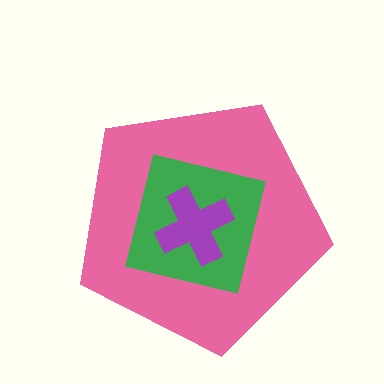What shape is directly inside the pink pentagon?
The green square.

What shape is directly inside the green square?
The purple cross.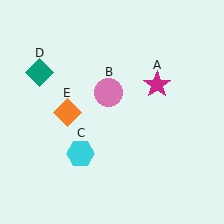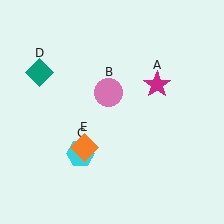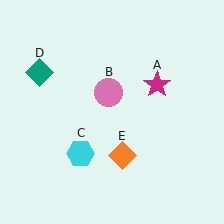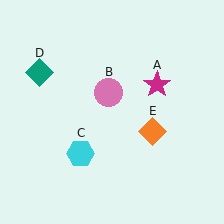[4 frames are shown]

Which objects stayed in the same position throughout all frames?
Magenta star (object A) and pink circle (object B) and cyan hexagon (object C) and teal diamond (object D) remained stationary.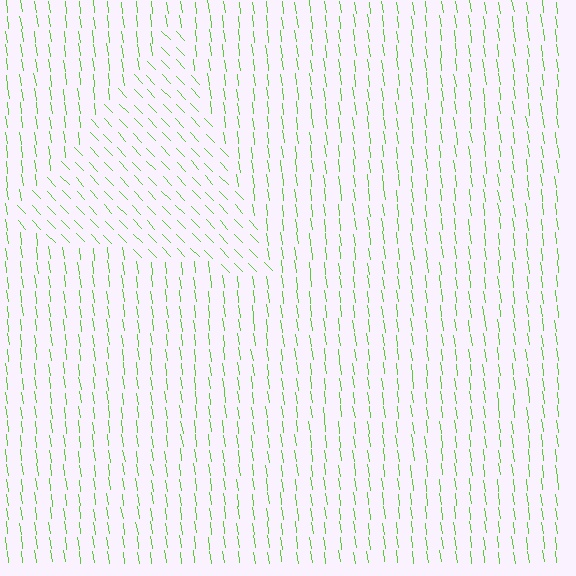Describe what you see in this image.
The image is filled with small lime line segments. A triangle region in the image has lines oriented differently from the surrounding lines, creating a visible texture boundary.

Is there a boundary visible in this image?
Yes, there is a texture boundary formed by a change in line orientation.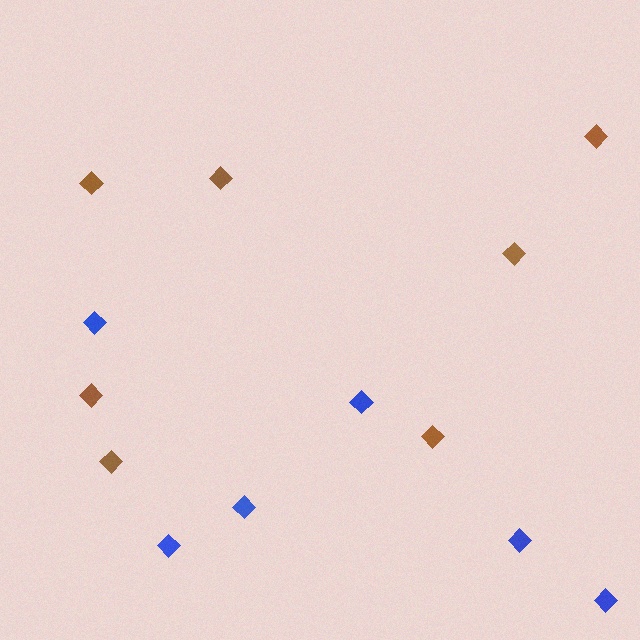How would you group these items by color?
There are 2 groups: one group of brown diamonds (7) and one group of blue diamonds (6).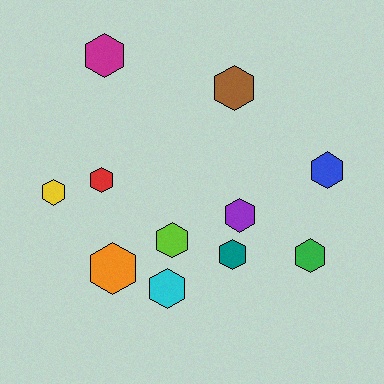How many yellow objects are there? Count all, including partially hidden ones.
There is 1 yellow object.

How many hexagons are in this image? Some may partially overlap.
There are 11 hexagons.